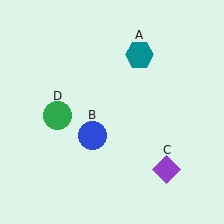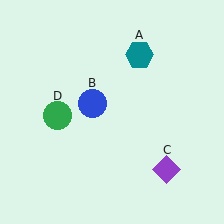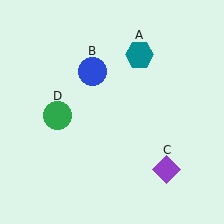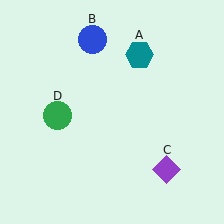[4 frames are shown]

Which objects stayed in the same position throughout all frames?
Teal hexagon (object A) and purple diamond (object C) and green circle (object D) remained stationary.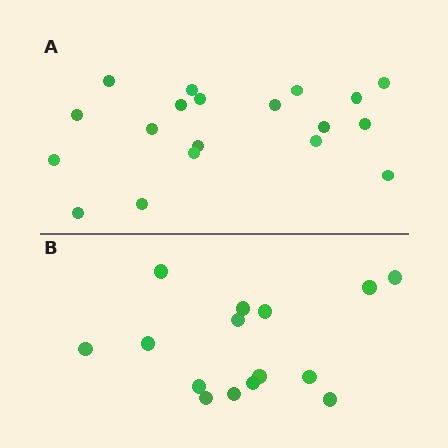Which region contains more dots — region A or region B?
Region A (the top region) has more dots.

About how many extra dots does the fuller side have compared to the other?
Region A has about 4 more dots than region B.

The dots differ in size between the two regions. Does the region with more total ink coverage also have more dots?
No. Region B has more total ink coverage because its dots are larger, but region A actually contains more individual dots. Total area can be misleading — the number of items is what matters here.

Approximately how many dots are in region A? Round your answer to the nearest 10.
About 20 dots. (The exact count is 19, which rounds to 20.)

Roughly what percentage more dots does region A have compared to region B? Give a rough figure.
About 25% more.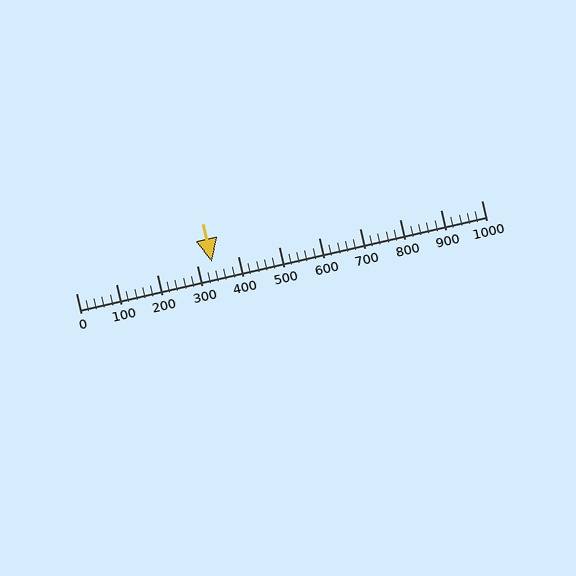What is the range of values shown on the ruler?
The ruler shows values from 0 to 1000.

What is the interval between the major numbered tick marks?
The major tick marks are spaced 100 units apart.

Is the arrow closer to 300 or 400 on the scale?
The arrow is closer to 300.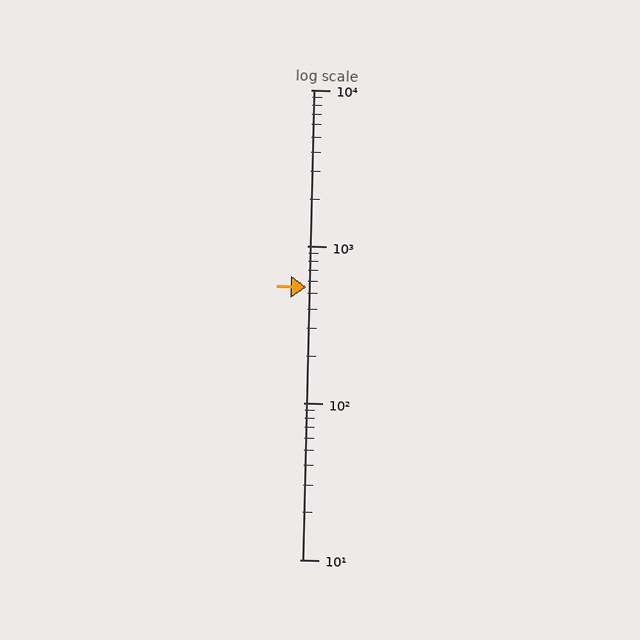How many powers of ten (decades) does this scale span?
The scale spans 3 decades, from 10 to 10000.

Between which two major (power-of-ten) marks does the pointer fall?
The pointer is between 100 and 1000.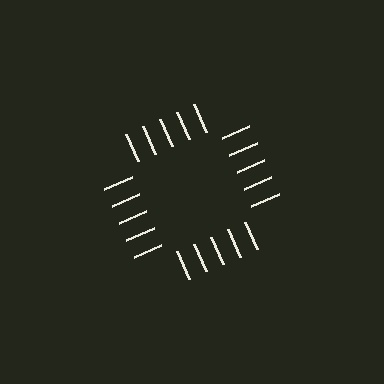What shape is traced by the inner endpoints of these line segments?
An illusory square — the line segments terminate on its edges but no continuous stroke is drawn.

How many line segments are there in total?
20 — 5 along each of the 4 edges.